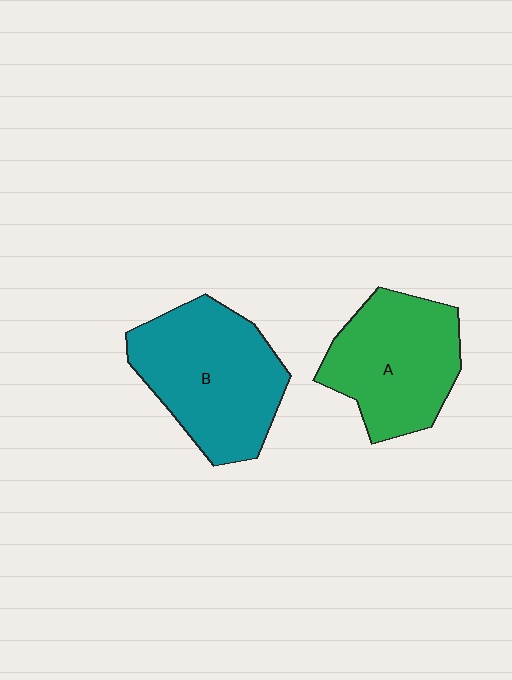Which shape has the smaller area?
Shape A (green).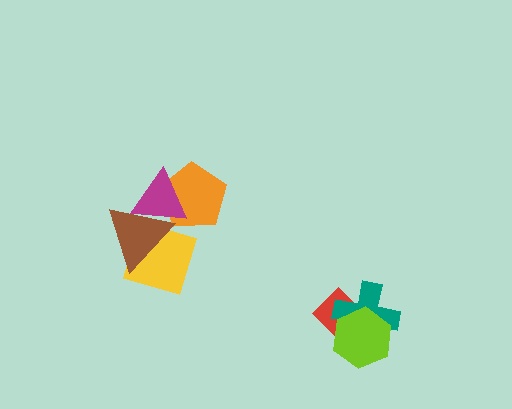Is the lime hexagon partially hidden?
No, no other shape covers it.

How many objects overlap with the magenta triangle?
2 objects overlap with the magenta triangle.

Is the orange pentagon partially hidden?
Yes, it is partially covered by another shape.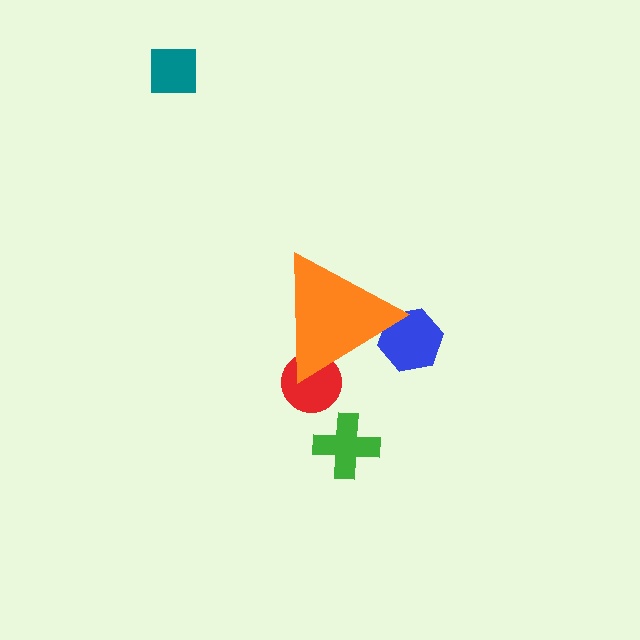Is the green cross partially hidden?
No, the green cross is fully visible.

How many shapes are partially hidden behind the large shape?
2 shapes are partially hidden.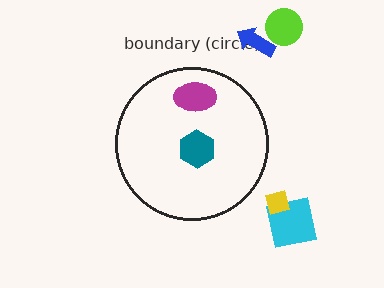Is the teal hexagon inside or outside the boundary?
Inside.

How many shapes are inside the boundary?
2 inside, 4 outside.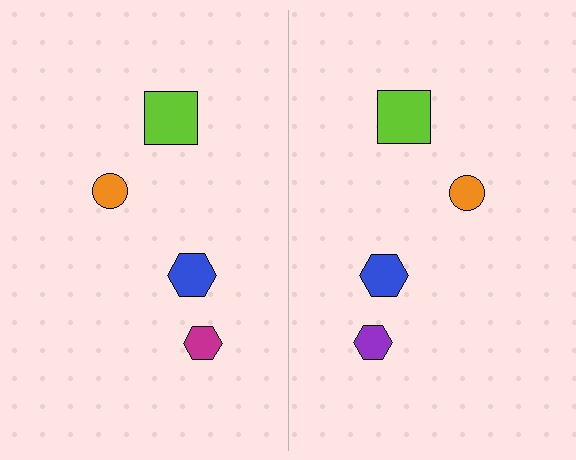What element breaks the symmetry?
The purple hexagon on the right side breaks the symmetry — its mirror counterpart is magenta.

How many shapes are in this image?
There are 8 shapes in this image.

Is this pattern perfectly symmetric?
No, the pattern is not perfectly symmetric. The purple hexagon on the right side breaks the symmetry — its mirror counterpart is magenta.